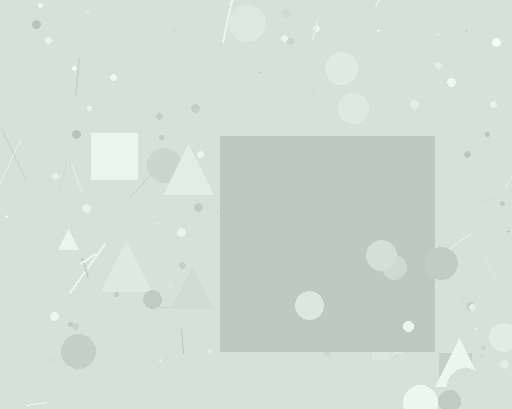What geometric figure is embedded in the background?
A square is embedded in the background.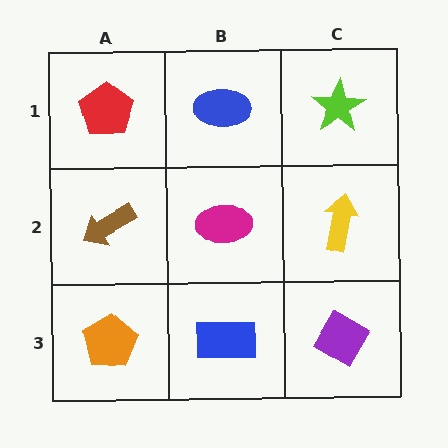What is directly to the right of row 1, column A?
A blue ellipse.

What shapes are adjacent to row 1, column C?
A yellow arrow (row 2, column C), a blue ellipse (row 1, column B).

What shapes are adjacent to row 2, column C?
A lime star (row 1, column C), a purple diamond (row 3, column C), a magenta ellipse (row 2, column B).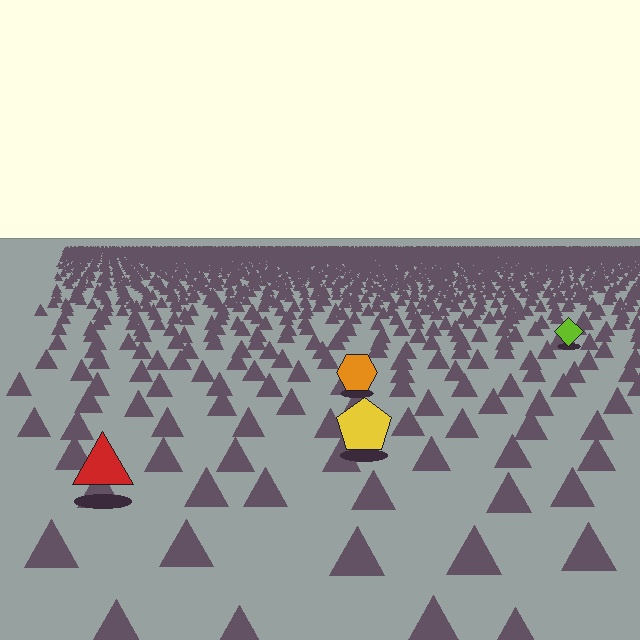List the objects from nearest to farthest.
From nearest to farthest: the red triangle, the yellow pentagon, the orange hexagon, the lime diamond.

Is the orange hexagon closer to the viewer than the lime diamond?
Yes. The orange hexagon is closer — you can tell from the texture gradient: the ground texture is coarser near it.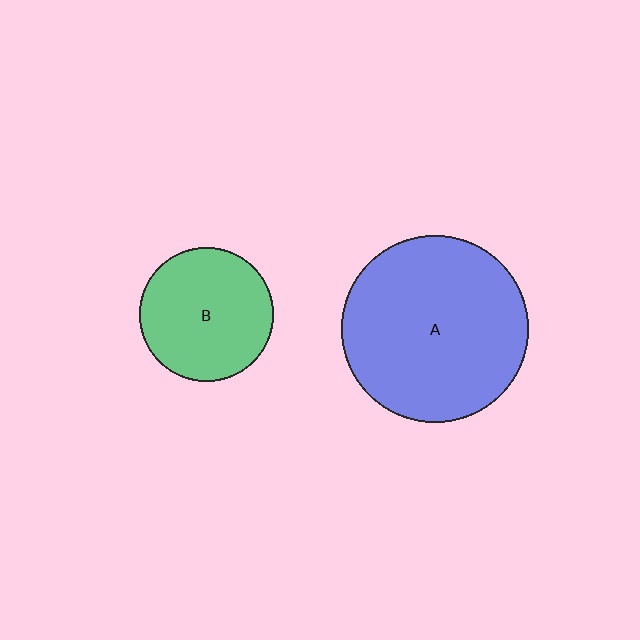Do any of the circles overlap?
No, none of the circles overlap.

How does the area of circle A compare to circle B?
Approximately 1.9 times.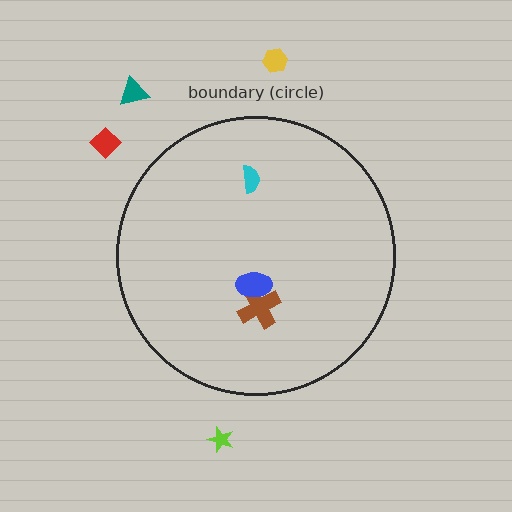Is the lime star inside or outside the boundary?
Outside.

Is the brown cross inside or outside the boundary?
Inside.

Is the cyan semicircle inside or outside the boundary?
Inside.